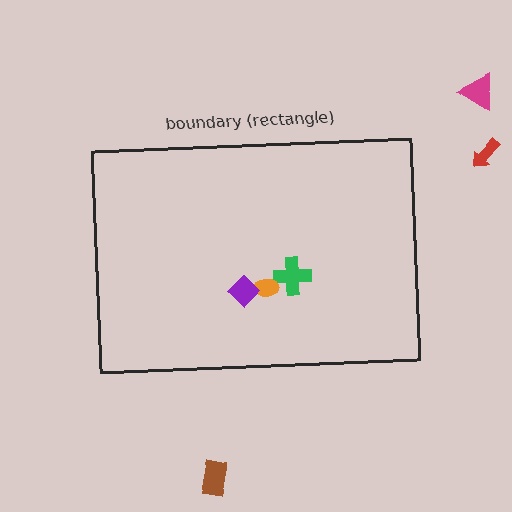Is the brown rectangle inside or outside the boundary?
Outside.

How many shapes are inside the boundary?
3 inside, 3 outside.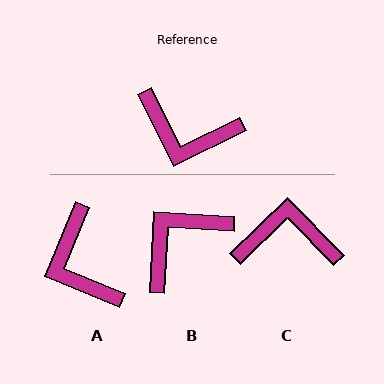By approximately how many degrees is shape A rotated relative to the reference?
Approximately 49 degrees clockwise.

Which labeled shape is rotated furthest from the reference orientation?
C, about 162 degrees away.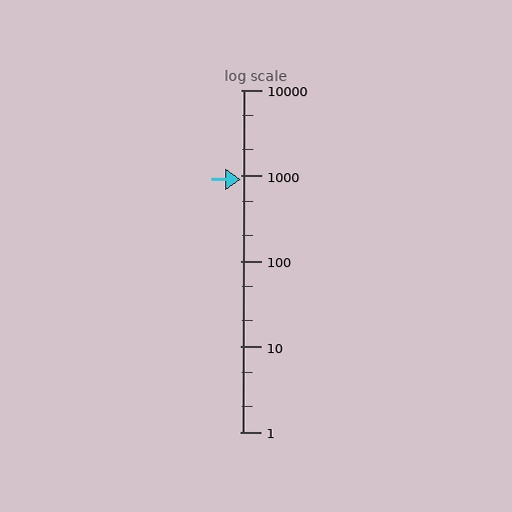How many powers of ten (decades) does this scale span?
The scale spans 4 decades, from 1 to 10000.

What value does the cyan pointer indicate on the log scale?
The pointer indicates approximately 900.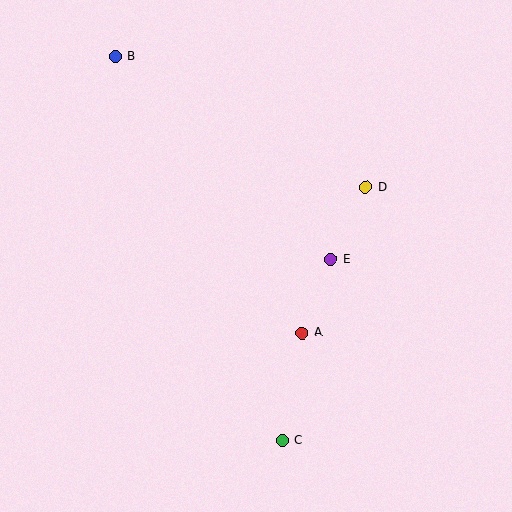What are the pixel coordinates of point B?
Point B is at (115, 56).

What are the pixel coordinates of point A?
Point A is at (302, 333).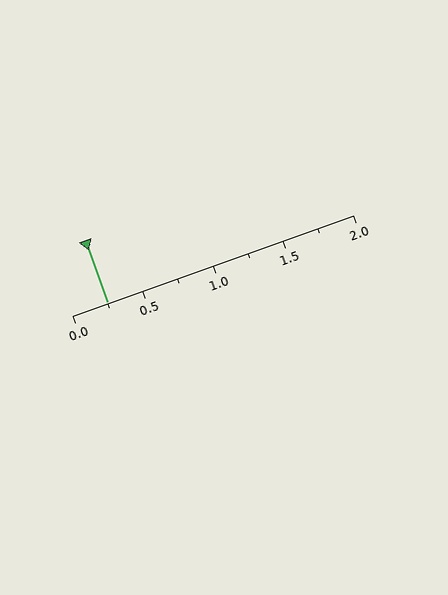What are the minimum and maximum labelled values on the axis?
The axis runs from 0.0 to 2.0.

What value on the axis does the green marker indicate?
The marker indicates approximately 0.25.